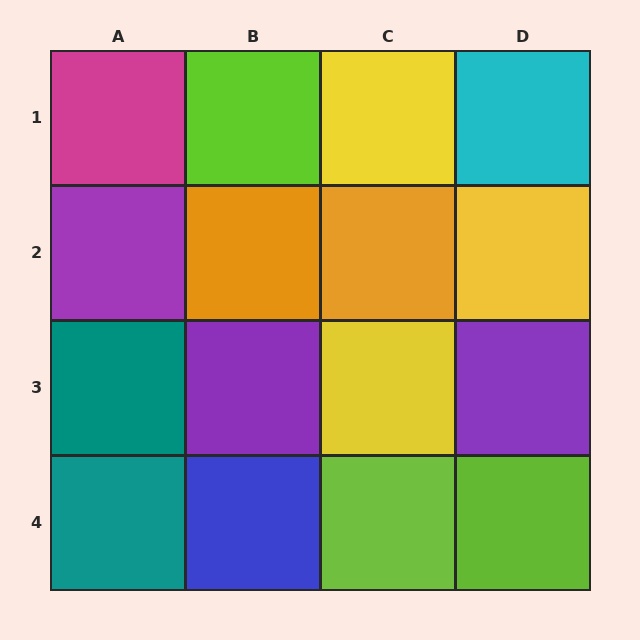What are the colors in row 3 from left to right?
Teal, purple, yellow, purple.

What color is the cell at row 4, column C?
Lime.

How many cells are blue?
1 cell is blue.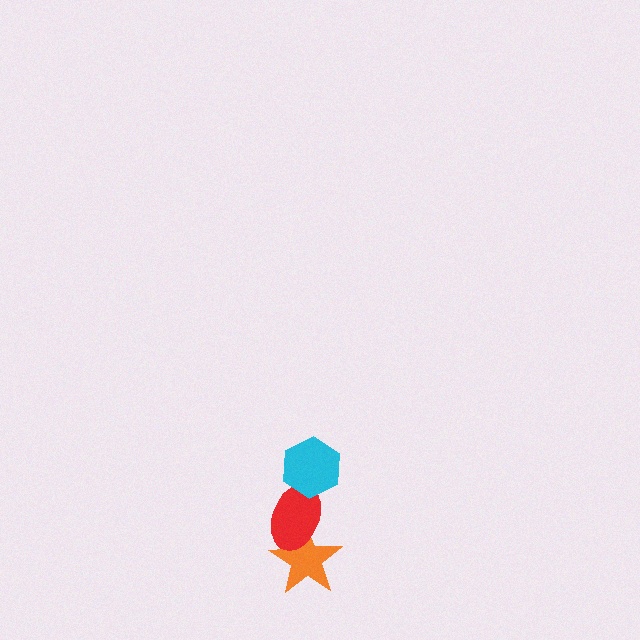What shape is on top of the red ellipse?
The cyan hexagon is on top of the red ellipse.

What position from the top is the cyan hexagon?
The cyan hexagon is 1st from the top.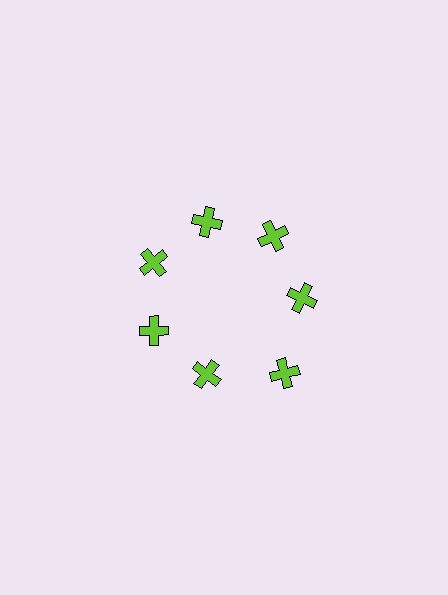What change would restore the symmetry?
The symmetry would be restored by moving it inward, back onto the ring so that all 7 crosses sit at equal angles and equal distance from the center.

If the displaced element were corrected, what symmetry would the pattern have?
It would have 7-fold rotational symmetry — the pattern would map onto itself every 51 degrees.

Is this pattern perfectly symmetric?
No. The 7 lime crosses are arranged in a ring, but one element near the 5 o'clock position is pushed outward from the center, breaking the 7-fold rotational symmetry.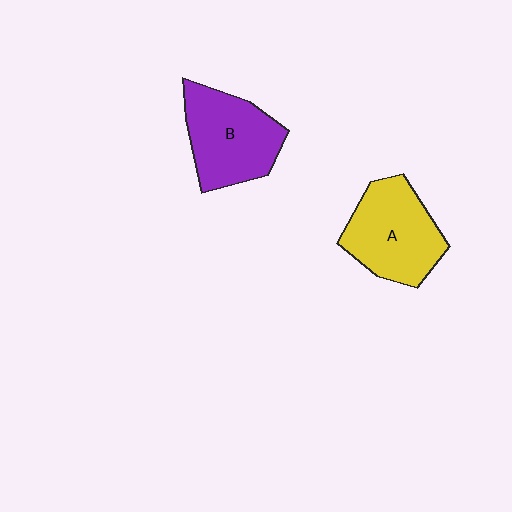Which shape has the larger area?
Shape A (yellow).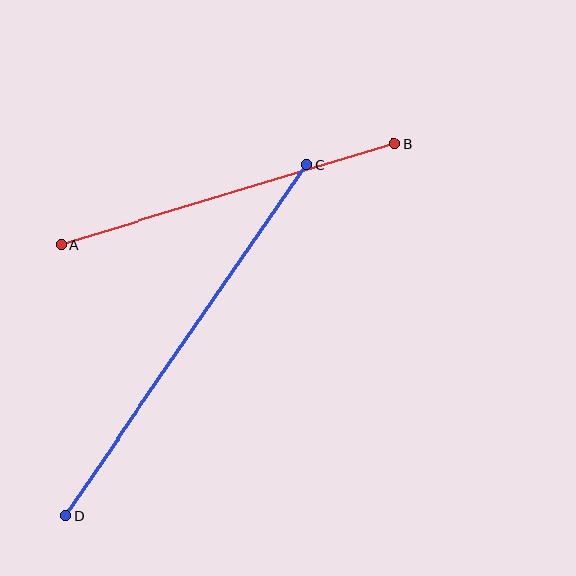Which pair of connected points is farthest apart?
Points C and D are farthest apart.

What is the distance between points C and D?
The distance is approximately 426 pixels.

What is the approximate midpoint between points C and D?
The midpoint is at approximately (186, 340) pixels.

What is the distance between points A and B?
The distance is approximately 348 pixels.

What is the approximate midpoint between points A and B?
The midpoint is at approximately (228, 194) pixels.